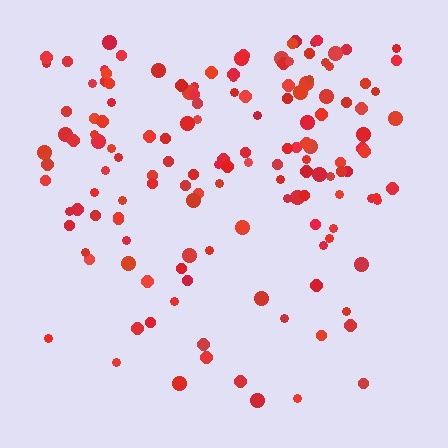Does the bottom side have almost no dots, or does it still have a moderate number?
Still a moderate number, just noticeably fewer than the top.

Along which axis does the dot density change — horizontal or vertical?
Vertical.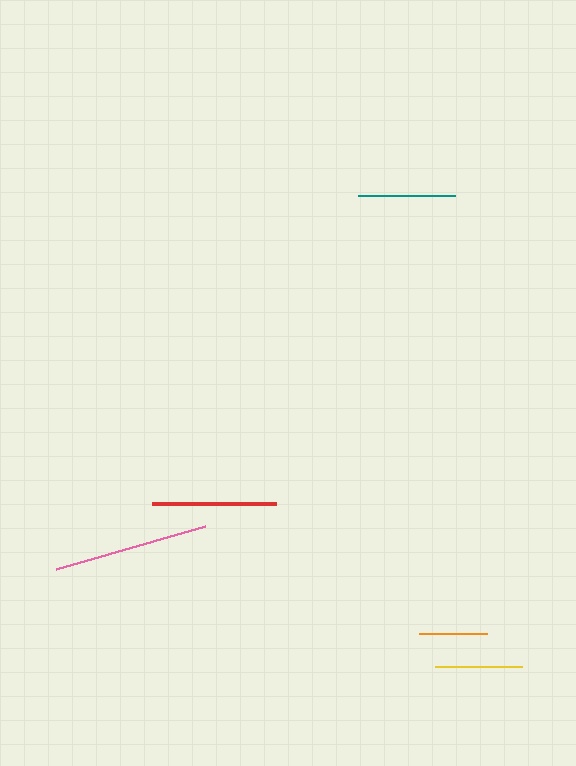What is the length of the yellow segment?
The yellow segment is approximately 87 pixels long.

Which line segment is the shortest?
The orange line is the shortest at approximately 68 pixels.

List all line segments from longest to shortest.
From longest to shortest: pink, red, teal, yellow, orange.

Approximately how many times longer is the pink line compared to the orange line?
The pink line is approximately 2.3 times the length of the orange line.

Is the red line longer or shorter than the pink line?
The pink line is longer than the red line.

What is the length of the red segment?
The red segment is approximately 124 pixels long.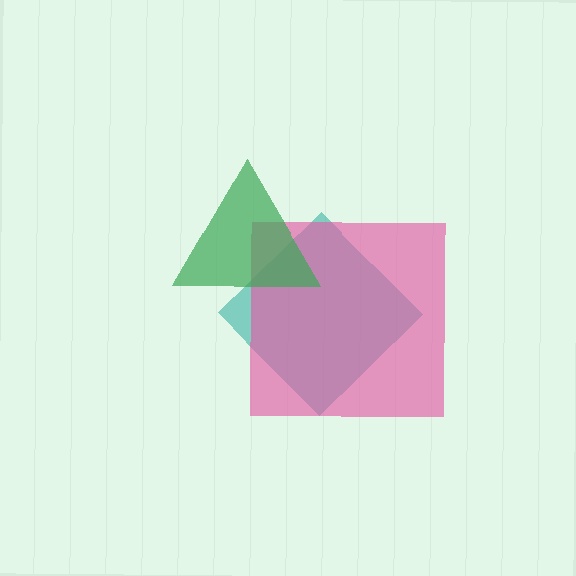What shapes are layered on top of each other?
The layered shapes are: a teal diamond, a pink square, a green triangle.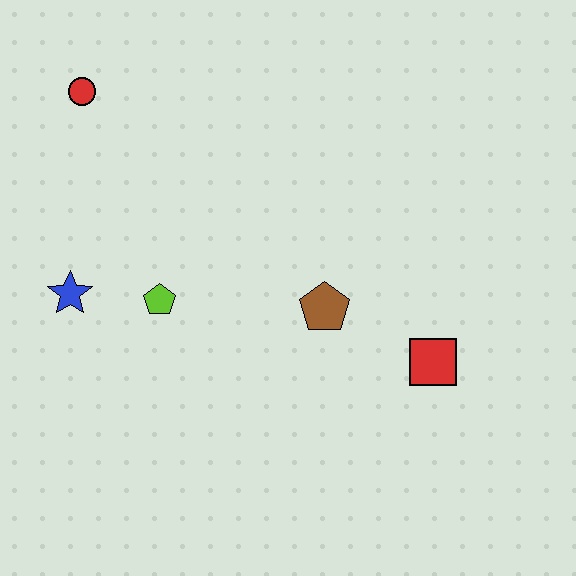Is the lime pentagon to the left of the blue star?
No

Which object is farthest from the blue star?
The red square is farthest from the blue star.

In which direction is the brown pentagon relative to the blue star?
The brown pentagon is to the right of the blue star.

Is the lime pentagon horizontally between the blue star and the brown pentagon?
Yes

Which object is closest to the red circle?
The blue star is closest to the red circle.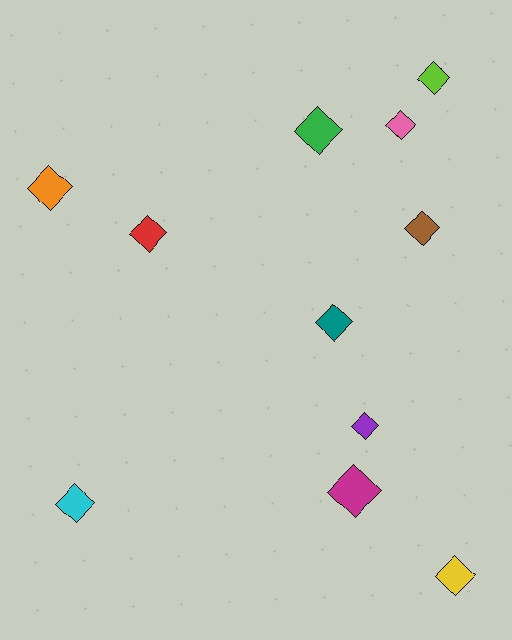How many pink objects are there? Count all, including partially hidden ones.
There is 1 pink object.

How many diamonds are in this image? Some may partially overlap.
There are 11 diamonds.